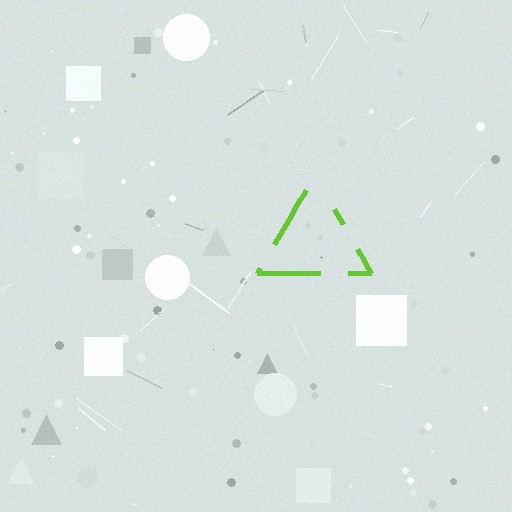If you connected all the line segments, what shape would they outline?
They would outline a triangle.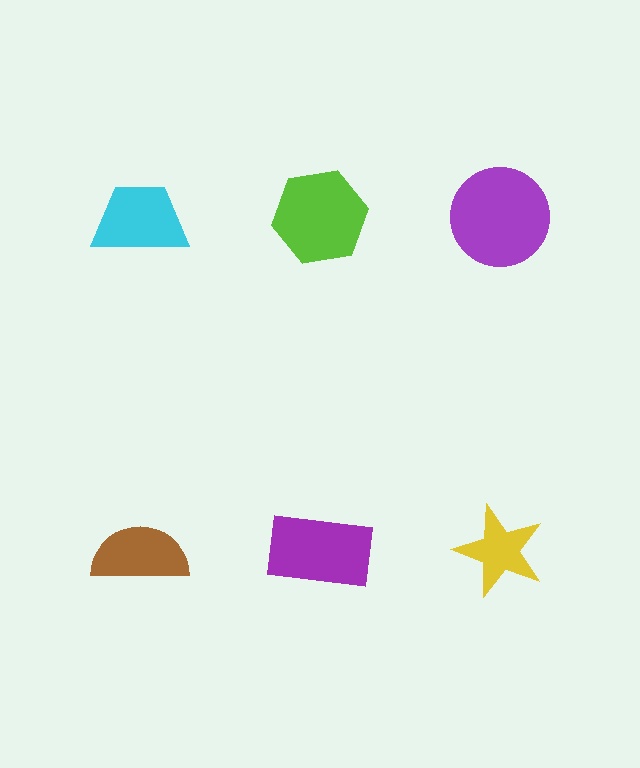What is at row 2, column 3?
A yellow star.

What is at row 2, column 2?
A purple rectangle.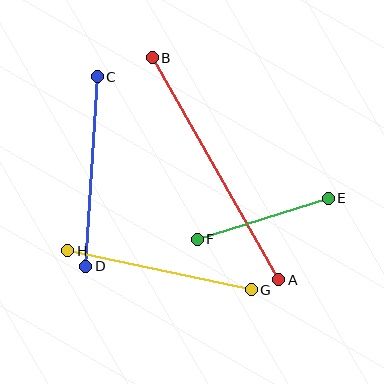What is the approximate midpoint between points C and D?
The midpoint is at approximately (91, 172) pixels.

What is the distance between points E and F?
The distance is approximately 137 pixels.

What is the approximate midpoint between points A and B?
The midpoint is at approximately (216, 169) pixels.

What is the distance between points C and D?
The distance is approximately 190 pixels.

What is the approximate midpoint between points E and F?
The midpoint is at approximately (263, 219) pixels.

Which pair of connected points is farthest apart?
Points A and B are farthest apart.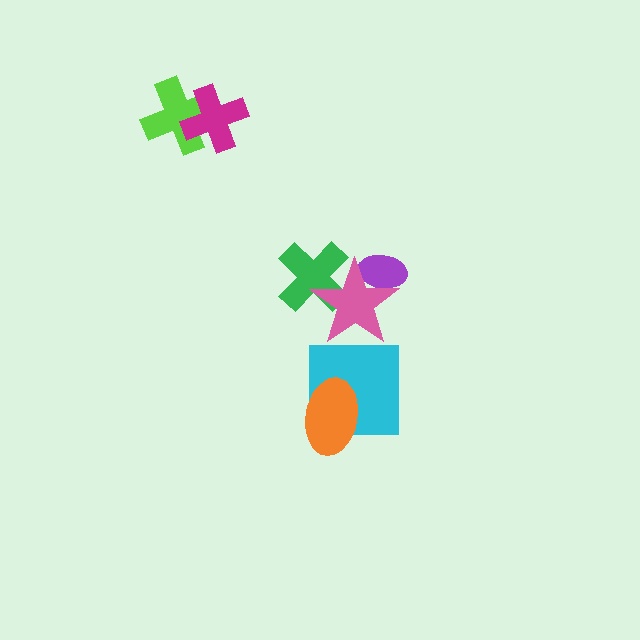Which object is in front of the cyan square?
The orange ellipse is in front of the cyan square.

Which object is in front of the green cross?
The pink star is in front of the green cross.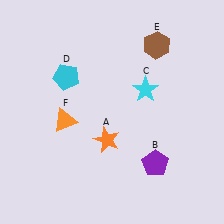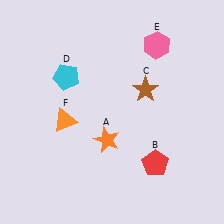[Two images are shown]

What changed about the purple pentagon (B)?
In Image 1, B is purple. In Image 2, it changed to red.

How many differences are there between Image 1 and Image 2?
There are 3 differences between the two images.